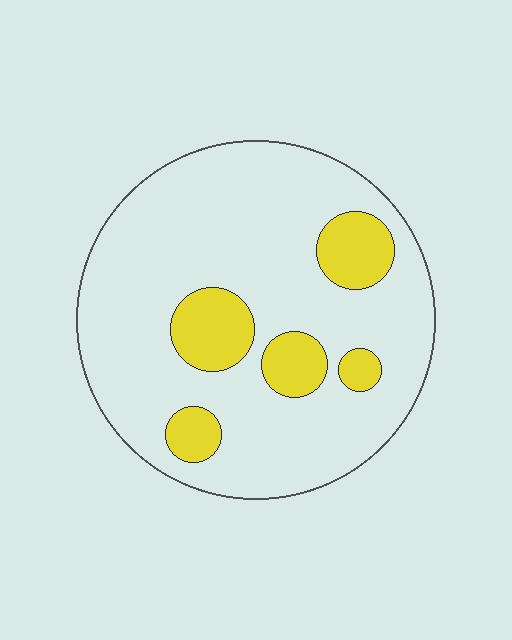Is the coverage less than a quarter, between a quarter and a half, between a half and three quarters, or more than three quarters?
Less than a quarter.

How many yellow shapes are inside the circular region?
5.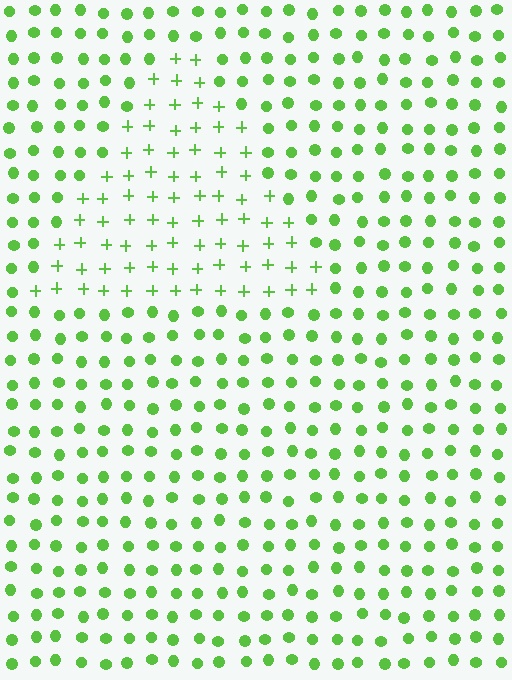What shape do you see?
I see a triangle.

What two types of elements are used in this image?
The image uses plus signs inside the triangle region and circles outside it.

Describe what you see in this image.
The image is filled with small lime elements arranged in a uniform grid. A triangle-shaped region contains plus signs, while the surrounding area contains circles. The boundary is defined purely by the change in element shape.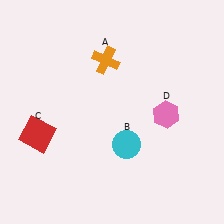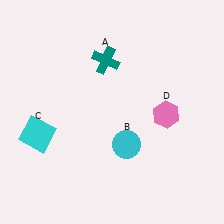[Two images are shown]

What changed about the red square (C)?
In Image 1, C is red. In Image 2, it changed to cyan.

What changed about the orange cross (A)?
In Image 1, A is orange. In Image 2, it changed to teal.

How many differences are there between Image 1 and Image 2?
There are 2 differences between the two images.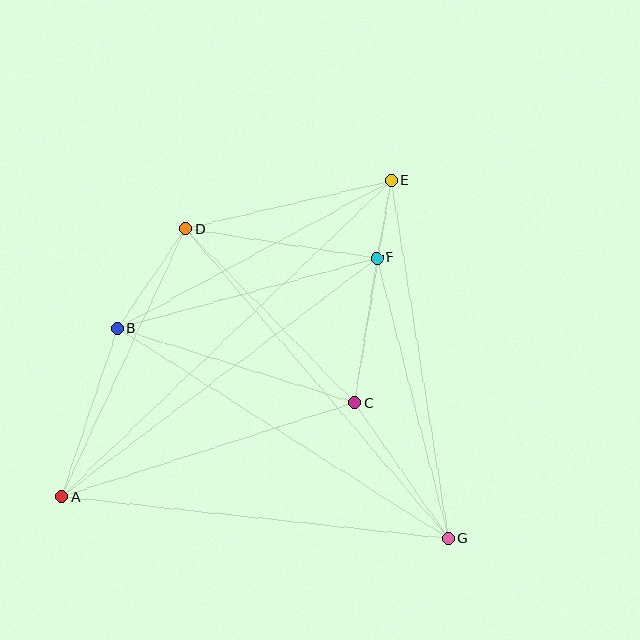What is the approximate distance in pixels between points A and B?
The distance between A and B is approximately 177 pixels.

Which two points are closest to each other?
Points E and F are closest to each other.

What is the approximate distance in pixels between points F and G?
The distance between F and G is approximately 290 pixels.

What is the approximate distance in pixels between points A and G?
The distance between A and G is approximately 389 pixels.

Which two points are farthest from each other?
Points A and E are farthest from each other.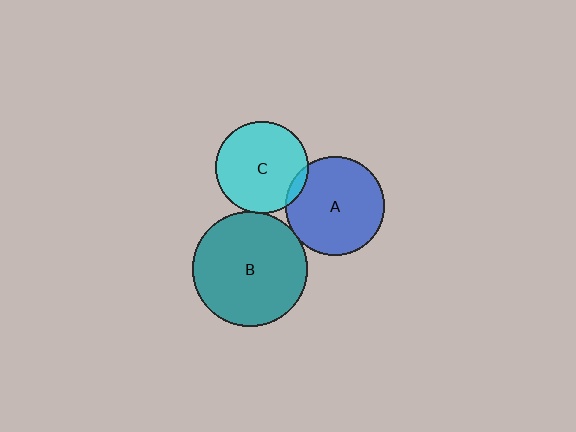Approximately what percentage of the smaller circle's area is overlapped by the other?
Approximately 5%.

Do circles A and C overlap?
Yes.